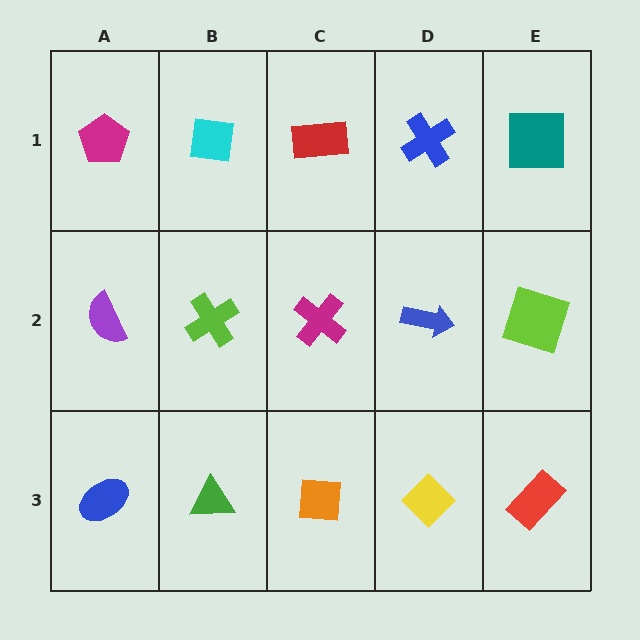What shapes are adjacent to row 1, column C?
A magenta cross (row 2, column C), a cyan square (row 1, column B), a blue cross (row 1, column D).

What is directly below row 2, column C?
An orange square.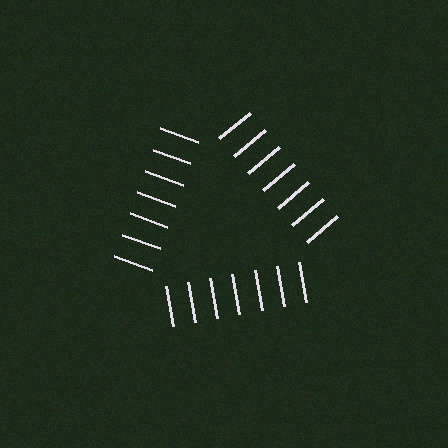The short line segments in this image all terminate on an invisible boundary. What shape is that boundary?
An illusory triangle — the line segments terminate on its edges but no continuous stroke is drawn.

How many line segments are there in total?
21 — 7 along each of the 3 edges.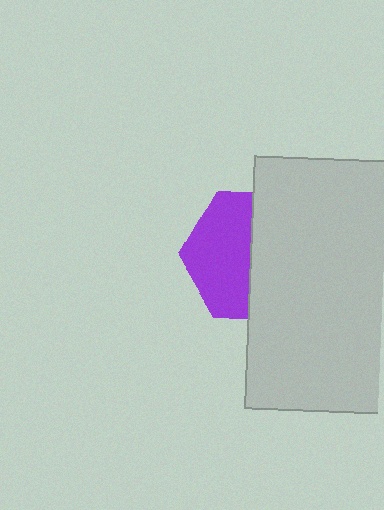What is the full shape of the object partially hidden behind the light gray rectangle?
The partially hidden object is a purple hexagon.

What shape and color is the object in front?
The object in front is a light gray rectangle.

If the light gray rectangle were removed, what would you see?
You would see the complete purple hexagon.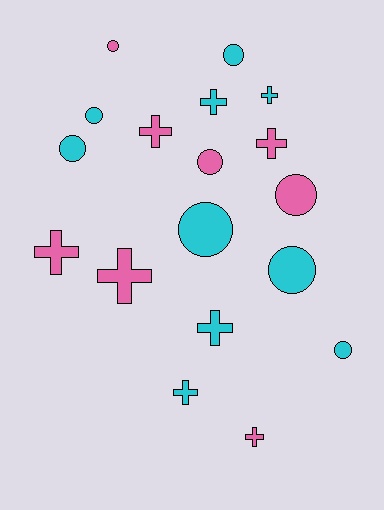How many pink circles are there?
There are 3 pink circles.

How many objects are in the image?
There are 18 objects.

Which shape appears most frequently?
Cross, with 9 objects.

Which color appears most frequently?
Cyan, with 10 objects.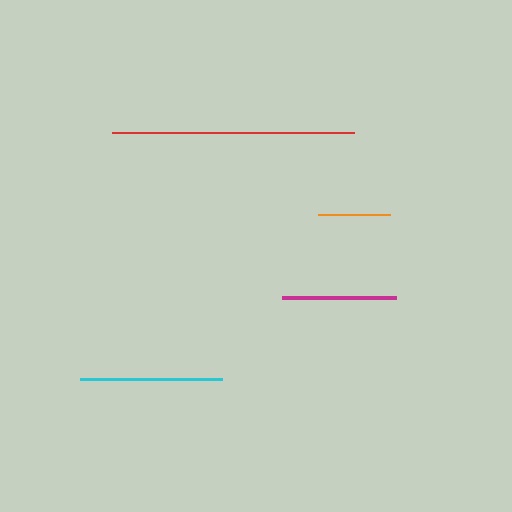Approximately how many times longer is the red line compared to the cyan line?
The red line is approximately 1.7 times the length of the cyan line.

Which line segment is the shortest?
The orange line is the shortest at approximately 72 pixels.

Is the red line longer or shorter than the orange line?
The red line is longer than the orange line.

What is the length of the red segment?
The red segment is approximately 243 pixels long.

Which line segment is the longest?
The red line is the longest at approximately 243 pixels.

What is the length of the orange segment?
The orange segment is approximately 72 pixels long.